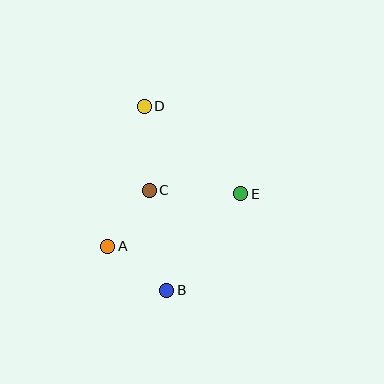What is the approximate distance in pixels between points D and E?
The distance between D and E is approximately 130 pixels.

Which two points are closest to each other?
Points A and C are closest to each other.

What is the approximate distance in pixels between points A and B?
The distance between A and B is approximately 73 pixels.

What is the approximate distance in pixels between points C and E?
The distance between C and E is approximately 92 pixels.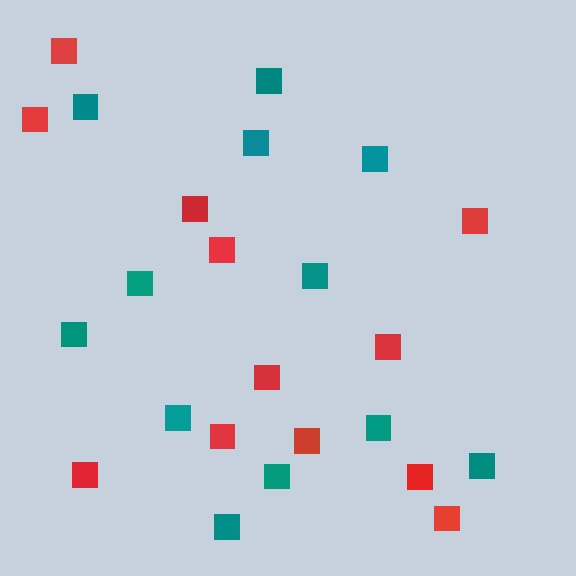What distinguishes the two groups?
There are 2 groups: one group of teal squares (12) and one group of red squares (12).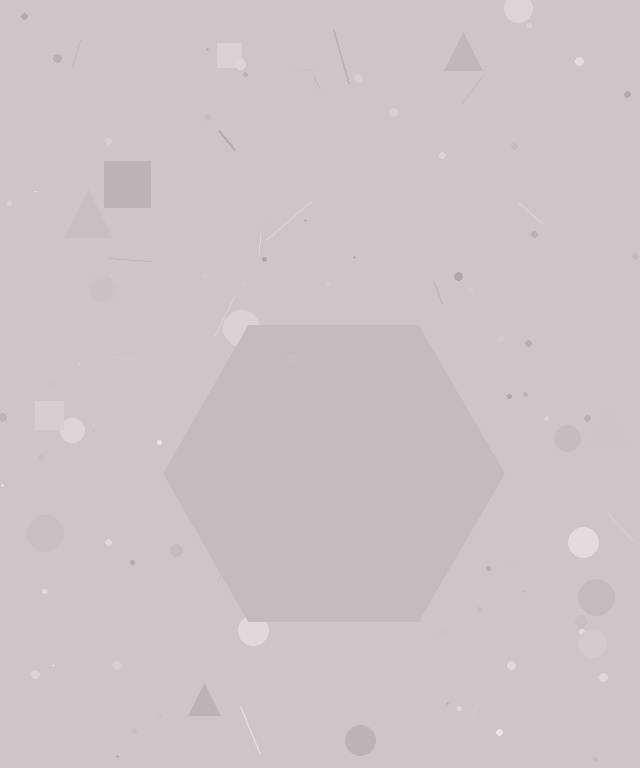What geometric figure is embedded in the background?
A hexagon is embedded in the background.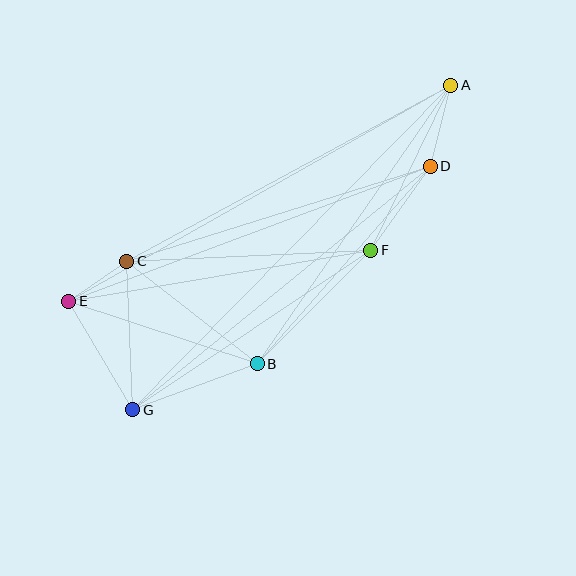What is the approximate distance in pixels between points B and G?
The distance between B and G is approximately 133 pixels.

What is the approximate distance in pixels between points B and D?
The distance between B and D is approximately 262 pixels.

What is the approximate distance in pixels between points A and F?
The distance between A and F is approximately 184 pixels.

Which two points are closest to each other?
Points C and E are closest to each other.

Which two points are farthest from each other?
Points A and G are farthest from each other.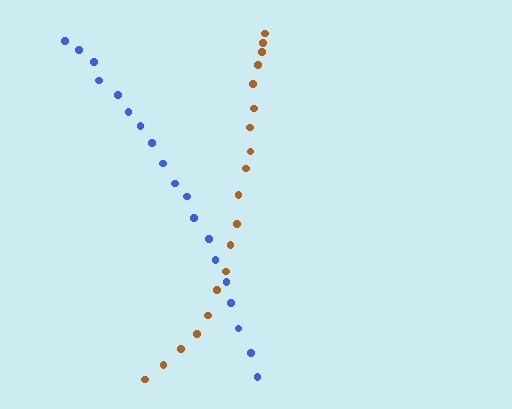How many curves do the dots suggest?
There are 2 distinct paths.